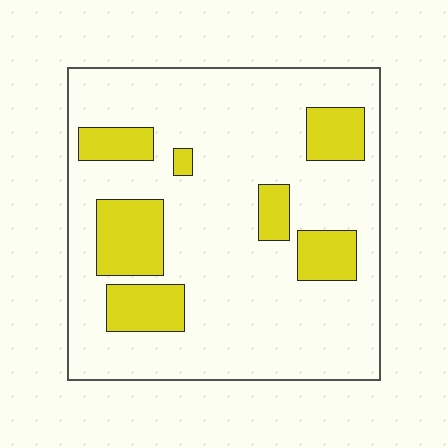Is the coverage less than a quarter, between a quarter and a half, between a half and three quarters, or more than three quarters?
Less than a quarter.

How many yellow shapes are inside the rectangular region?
7.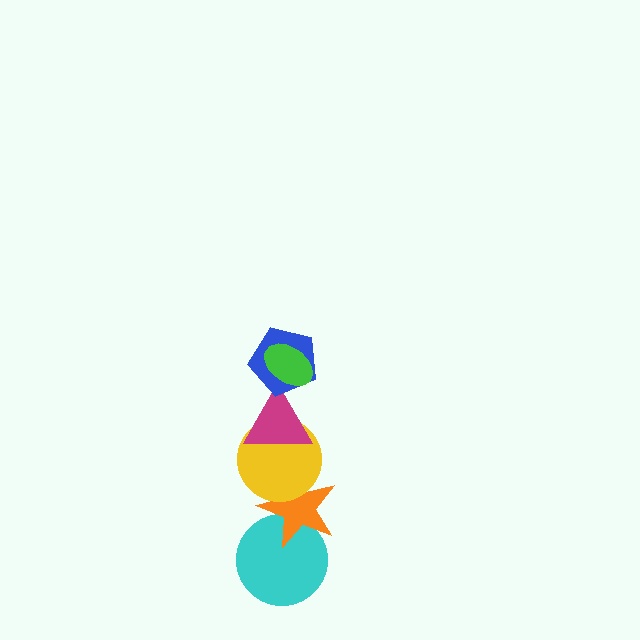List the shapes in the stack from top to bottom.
From top to bottom: the green ellipse, the blue pentagon, the magenta triangle, the yellow circle, the orange star, the cyan circle.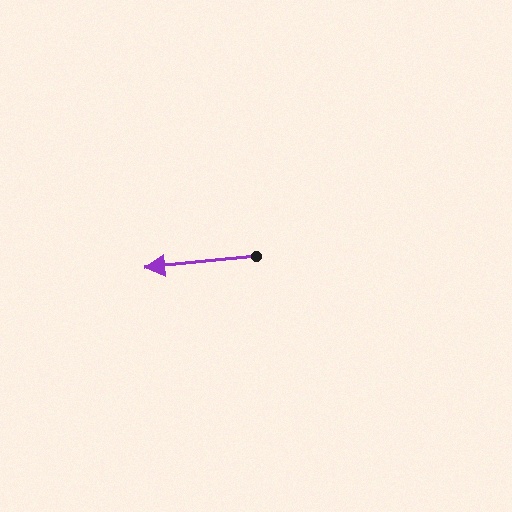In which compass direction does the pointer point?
West.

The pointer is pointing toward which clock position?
Roughly 9 o'clock.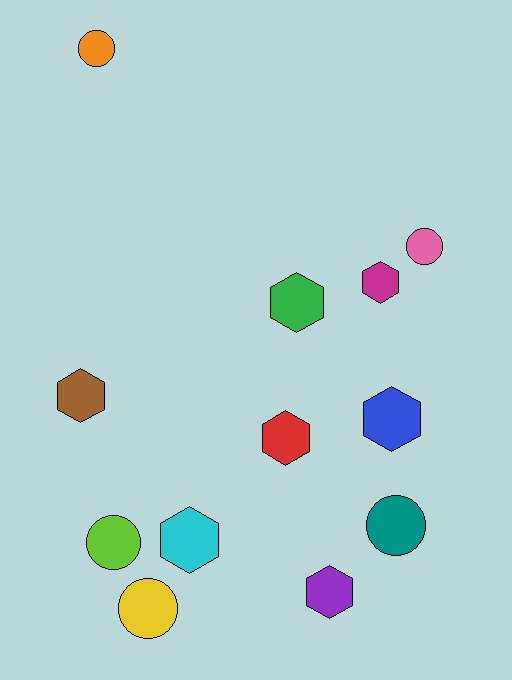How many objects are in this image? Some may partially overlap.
There are 12 objects.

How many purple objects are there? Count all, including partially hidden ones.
There is 1 purple object.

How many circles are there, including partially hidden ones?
There are 5 circles.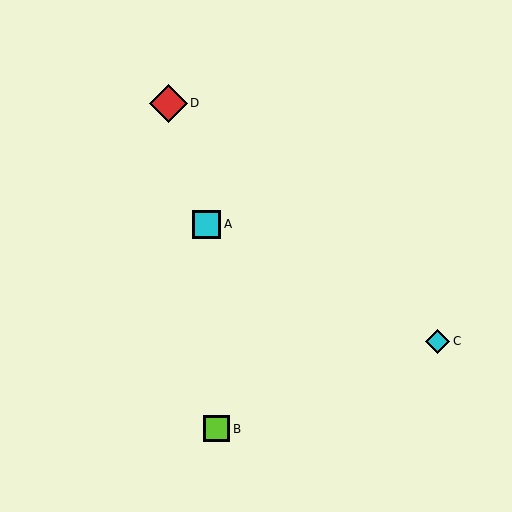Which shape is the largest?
The red diamond (labeled D) is the largest.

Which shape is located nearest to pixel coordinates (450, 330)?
The cyan diamond (labeled C) at (437, 341) is nearest to that location.